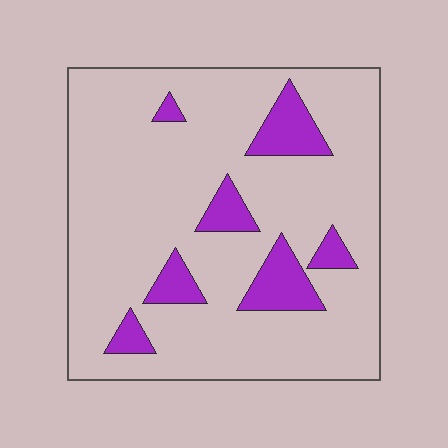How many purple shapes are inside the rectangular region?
7.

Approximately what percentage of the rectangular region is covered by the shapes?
Approximately 15%.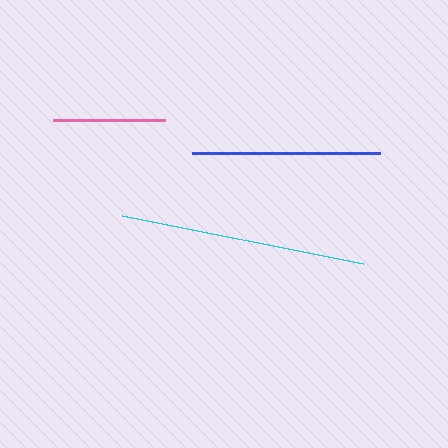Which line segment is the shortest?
The pink line is the shortest at approximately 112 pixels.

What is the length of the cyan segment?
The cyan segment is approximately 246 pixels long.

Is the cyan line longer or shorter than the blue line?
The cyan line is longer than the blue line.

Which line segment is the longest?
The cyan line is the longest at approximately 246 pixels.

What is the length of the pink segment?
The pink segment is approximately 112 pixels long.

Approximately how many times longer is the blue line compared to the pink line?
The blue line is approximately 1.7 times the length of the pink line.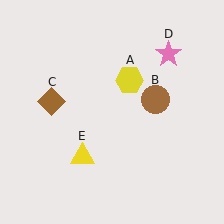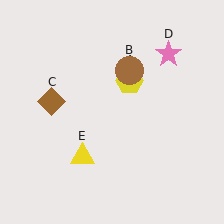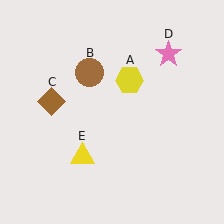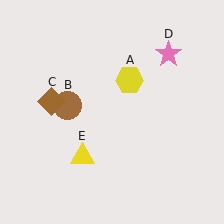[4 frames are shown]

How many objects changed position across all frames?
1 object changed position: brown circle (object B).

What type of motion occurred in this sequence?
The brown circle (object B) rotated counterclockwise around the center of the scene.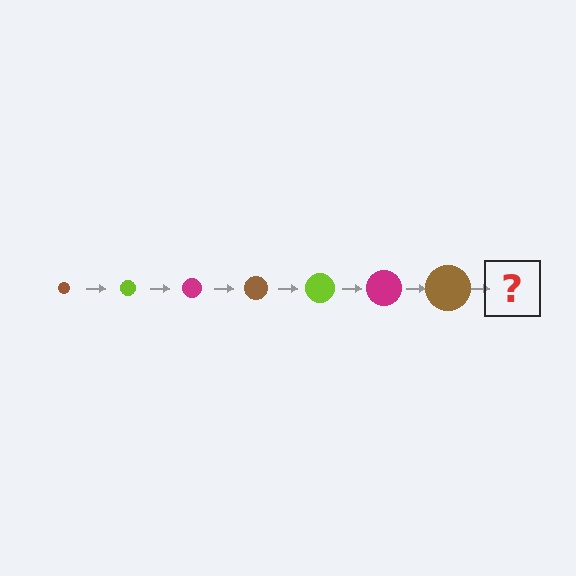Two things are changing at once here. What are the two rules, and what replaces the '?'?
The two rules are that the circle grows larger each step and the color cycles through brown, lime, and magenta. The '?' should be a lime circle, larger than the previous one.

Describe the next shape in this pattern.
It should be a lime circle, larger than the previous one.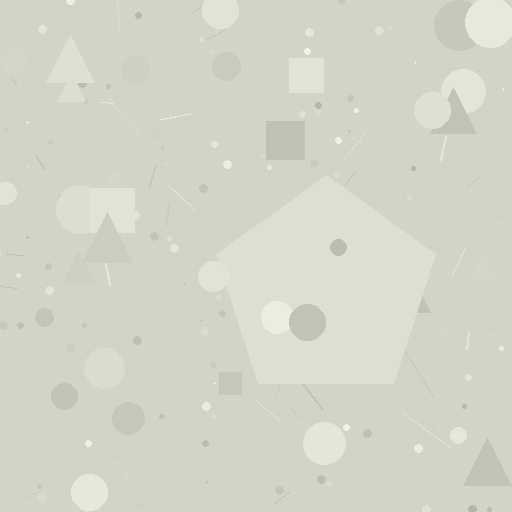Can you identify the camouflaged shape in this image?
The camouflaged shape is a pentagon.